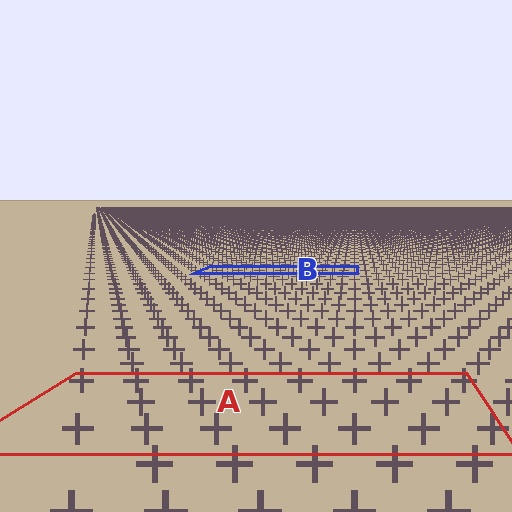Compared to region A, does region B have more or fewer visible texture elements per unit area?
Region B has more texture elements per unit area — they are packed more densely because it is farther away.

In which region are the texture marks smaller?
The texture marks are smaller in region B, because it is farther away.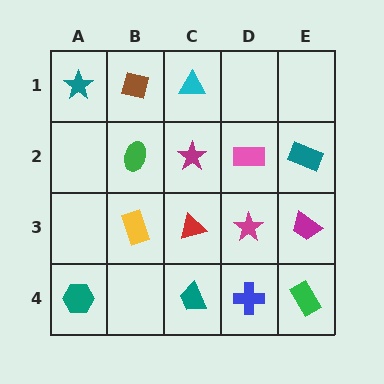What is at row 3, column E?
A magenta trapezoid.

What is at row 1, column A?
A teal star.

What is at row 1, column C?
A cyan triangle.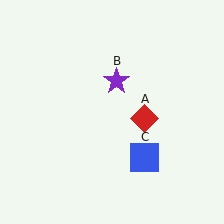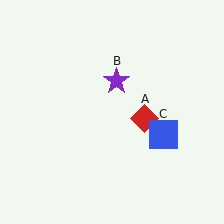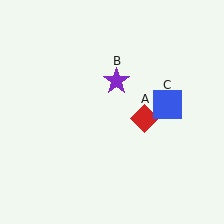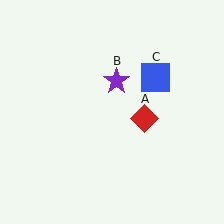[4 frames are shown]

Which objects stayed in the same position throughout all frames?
Red diamond (object A) and purple star (object B) remained stationary.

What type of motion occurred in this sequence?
The blue square (object C) rotated counterclockwise around the center of the scene.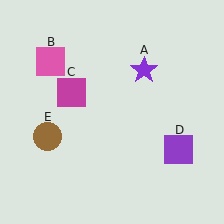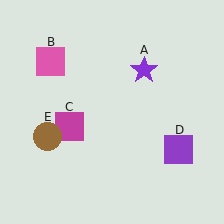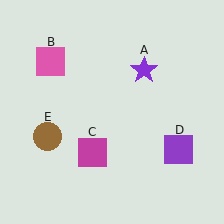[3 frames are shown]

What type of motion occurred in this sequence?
The magenta square (object C) rotated counterclockwise around the center of the scene.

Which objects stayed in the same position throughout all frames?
Purple star (object A) and pink square (object B) and purple square (object D) and brown circle (object E) remained stationary.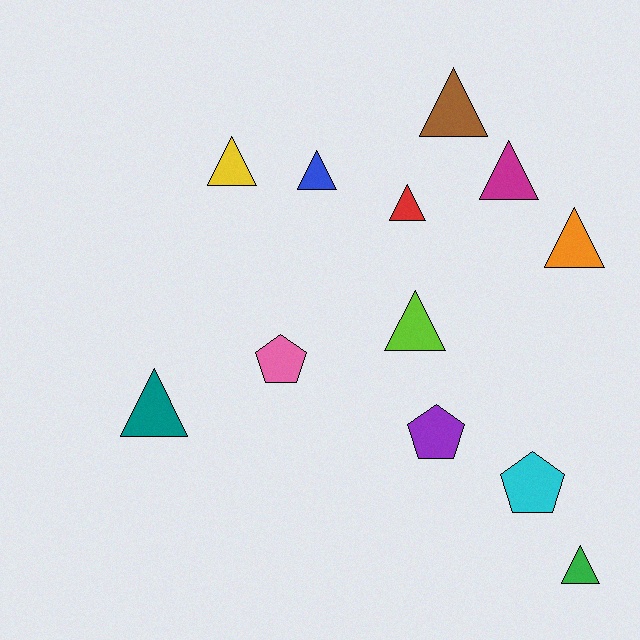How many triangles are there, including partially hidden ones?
There are 9 triangles.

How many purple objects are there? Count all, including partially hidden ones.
There is 1 purple object.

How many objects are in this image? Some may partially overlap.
There are 12 objects.